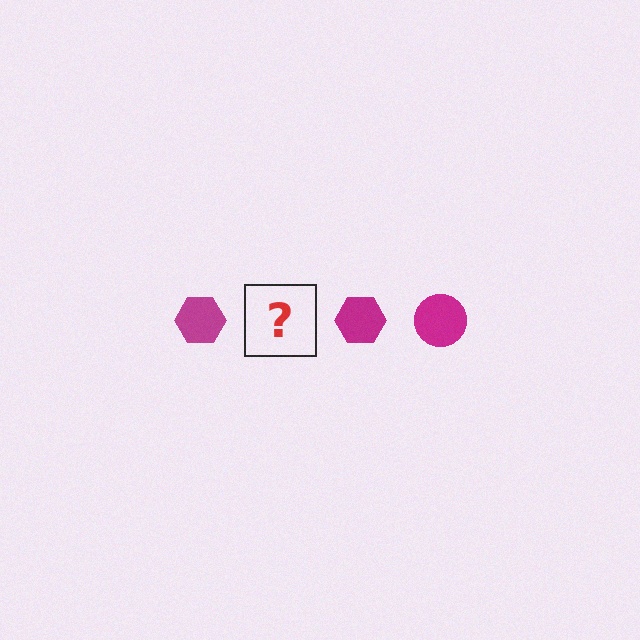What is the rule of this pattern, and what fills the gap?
The rule is that the pattern cycles through hexagon, circle shapes in magenta. The gap should be filled with a magenta circle.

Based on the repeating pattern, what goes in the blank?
The blank should be a magenta circle.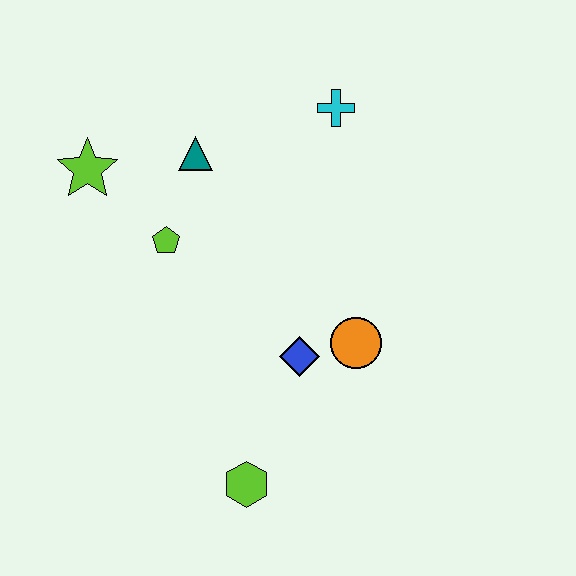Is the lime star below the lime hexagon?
No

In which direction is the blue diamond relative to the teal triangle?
The blue diamond is below the teal triangle.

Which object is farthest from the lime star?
The lime hexagon is farthest from the lime star.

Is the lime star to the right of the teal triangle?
No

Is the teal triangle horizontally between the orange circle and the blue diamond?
No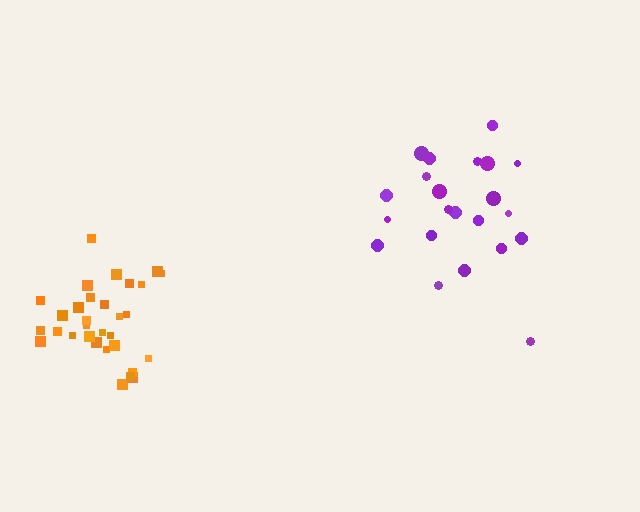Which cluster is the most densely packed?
Orange.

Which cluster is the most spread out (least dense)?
Purple.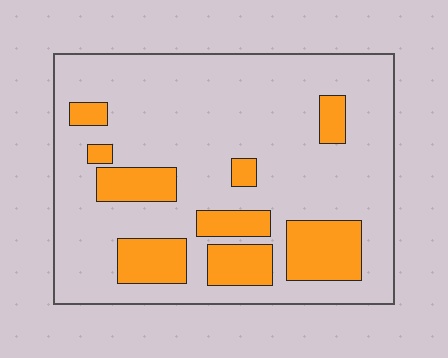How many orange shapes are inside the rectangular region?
9.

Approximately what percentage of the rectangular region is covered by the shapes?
Approximately 20%.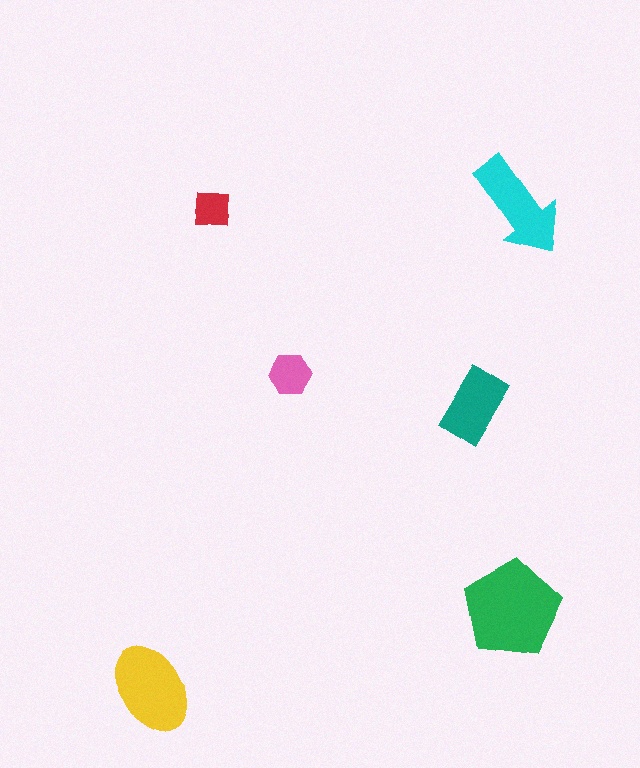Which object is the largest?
The green pentagon.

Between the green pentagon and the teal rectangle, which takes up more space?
The green pentagon.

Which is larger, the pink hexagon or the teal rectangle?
The teal rectangle.